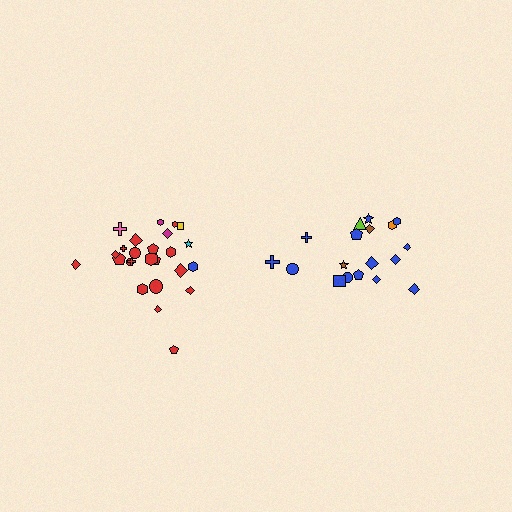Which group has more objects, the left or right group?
The left group.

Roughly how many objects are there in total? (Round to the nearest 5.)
Roughly 45 objects in total.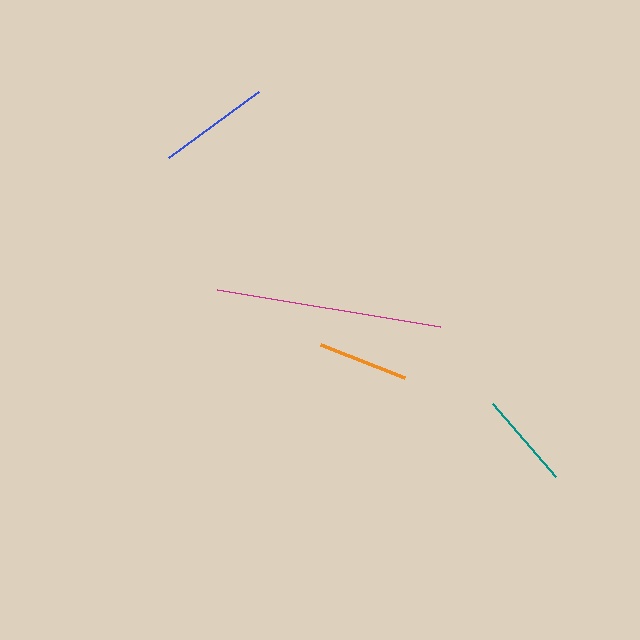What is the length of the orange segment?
The orange segment is approximately 90 pixels long.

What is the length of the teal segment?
The teal segment is approximately 97 pixels long.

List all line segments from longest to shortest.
From longest to shortest: magenta, blue, teal, orange.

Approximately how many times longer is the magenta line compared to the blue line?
The magenta line is approximately 2.0 times the length of the blue line.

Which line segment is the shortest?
The orange line is the shortest at approximately 90 pixels.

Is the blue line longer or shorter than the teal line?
The blue line is longer than the teal line.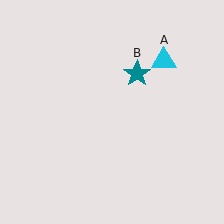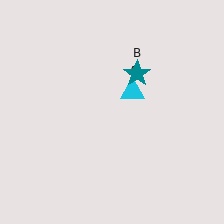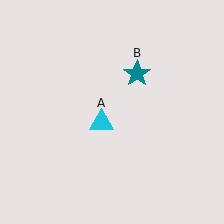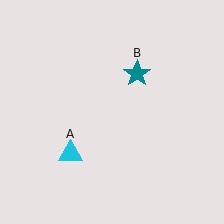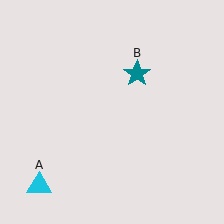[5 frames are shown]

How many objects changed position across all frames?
1 object changed position: cyan triangle (object A).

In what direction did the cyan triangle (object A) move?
The cyan triangle (object A) moved down and to the left.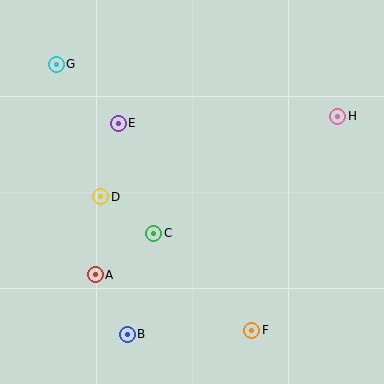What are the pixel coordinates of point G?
Point G is at (56, 64).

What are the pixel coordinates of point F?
Point F is at (252, 330).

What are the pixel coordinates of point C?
Point C is at (154, 233).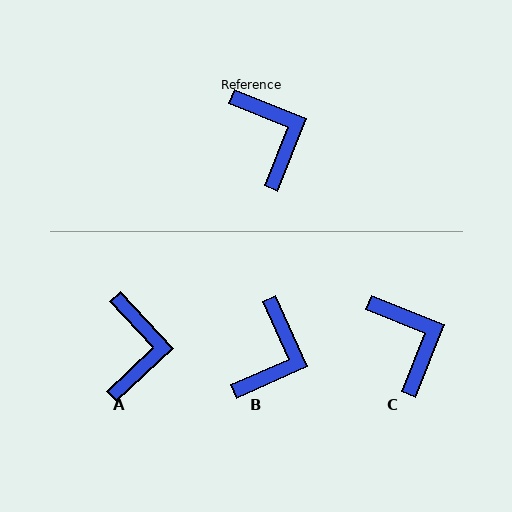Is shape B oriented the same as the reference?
No, it is off by about 44 degrees.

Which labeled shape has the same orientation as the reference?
C.